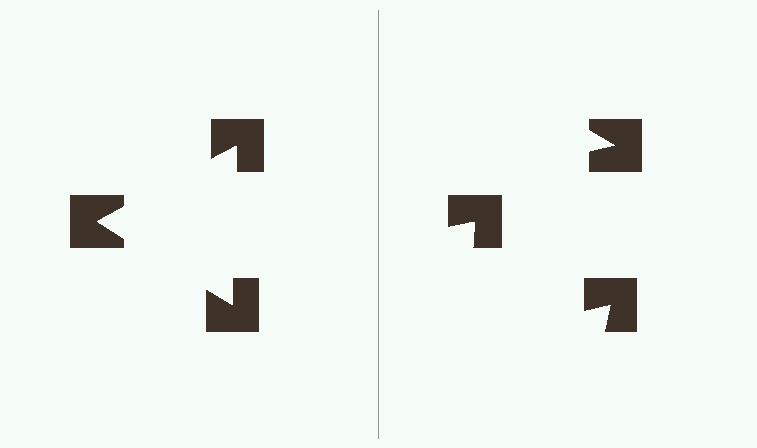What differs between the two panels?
The notched squares are positioned identically on both sides; only the wedge orientations differ. On the left they align to a triangle; on the right they are misaligned.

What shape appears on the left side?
An illusory triangle.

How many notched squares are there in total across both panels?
6 — 3 on each side.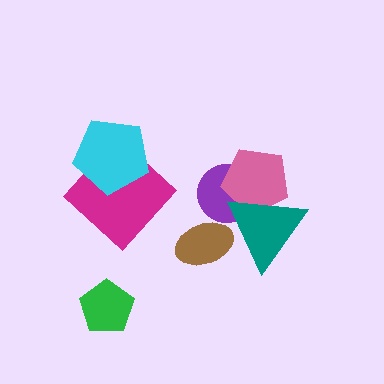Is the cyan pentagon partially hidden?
No, no other shape covers it.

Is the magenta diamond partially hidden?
Yes, it is partially covered by another shape.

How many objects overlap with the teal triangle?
3 objects overlap with the teal triangle.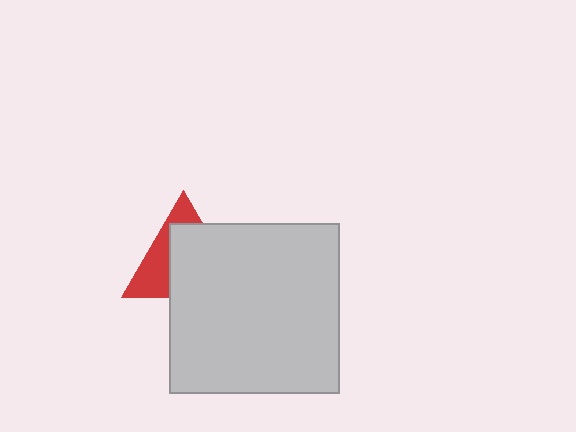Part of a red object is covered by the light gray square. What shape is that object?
It is a triangle.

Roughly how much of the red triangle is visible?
A small part of it is visible (roughly 40%).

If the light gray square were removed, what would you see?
You would see the complete red triangle.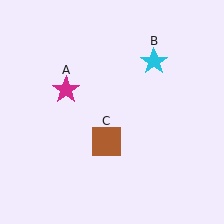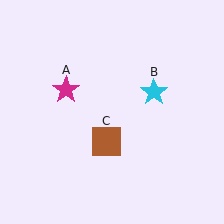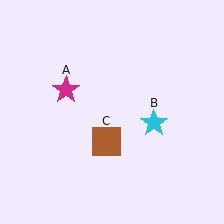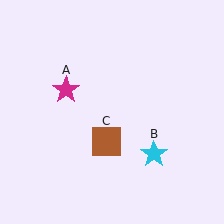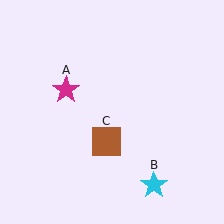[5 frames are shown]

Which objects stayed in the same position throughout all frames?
Magenta star (object A) and brown square (object C) remained stationary.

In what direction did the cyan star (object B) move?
The cyan star (object B) moved down.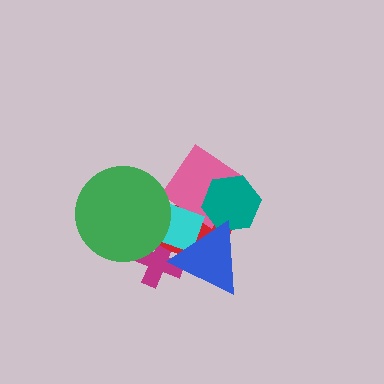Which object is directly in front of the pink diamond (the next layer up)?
The cyan diamond is directly in front of the pink diamond.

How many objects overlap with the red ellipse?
6 objects overlap with the red ellipse.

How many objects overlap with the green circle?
3 objects overlap with the green circle.